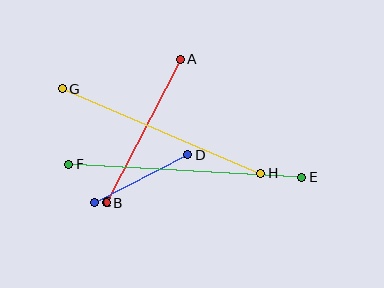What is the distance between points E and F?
The distance is approximately 233 pixels.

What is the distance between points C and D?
The distance is approximately 105 pixels.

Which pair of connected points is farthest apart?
Points E and F are farthest apart.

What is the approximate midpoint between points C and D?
The midpoint is at approximately (141, 179) pixels.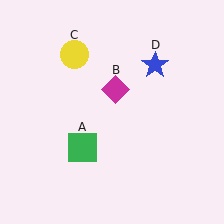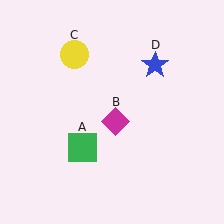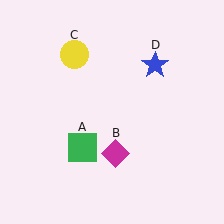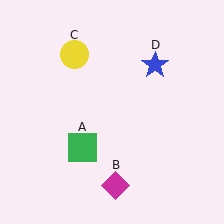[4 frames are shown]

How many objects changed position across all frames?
1 object changed position: magenta diamond (object B).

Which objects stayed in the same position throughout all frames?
Green square (object A) and yellow circle (object C) and blue star (object D) remained stationary.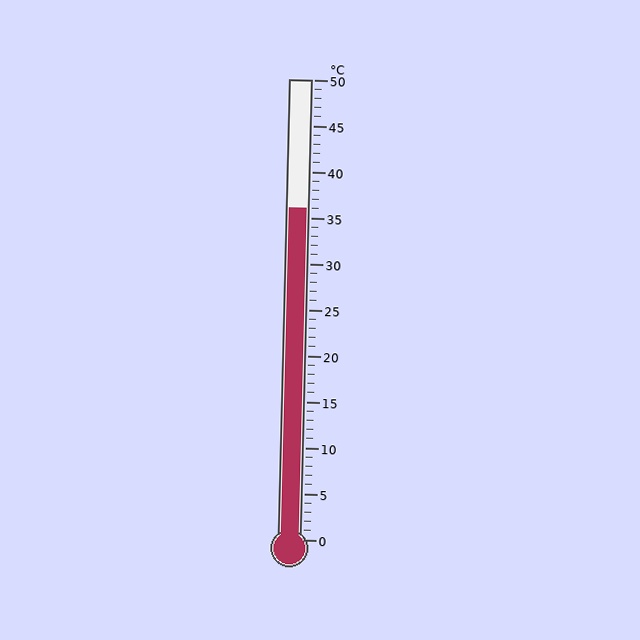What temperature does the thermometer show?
The thermometer shows approximately 36°C.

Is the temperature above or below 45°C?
The temperature is below 45°C.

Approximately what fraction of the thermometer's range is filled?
The thermometer is filled to approximately 70% of its range.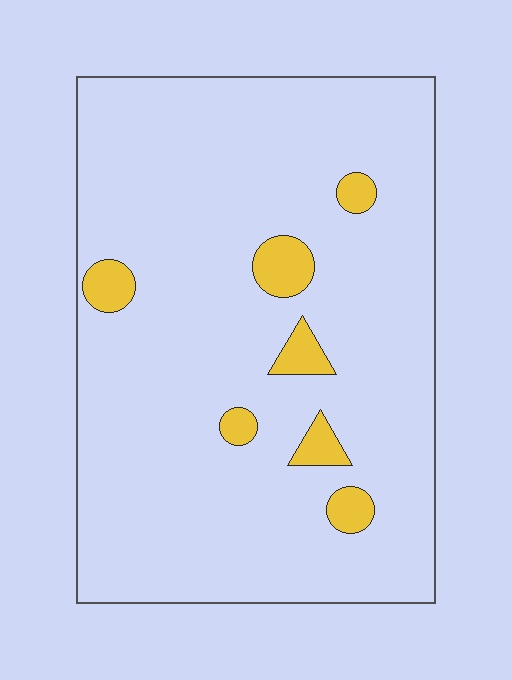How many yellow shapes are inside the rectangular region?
7.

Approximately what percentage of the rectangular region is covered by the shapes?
Approximately 5%.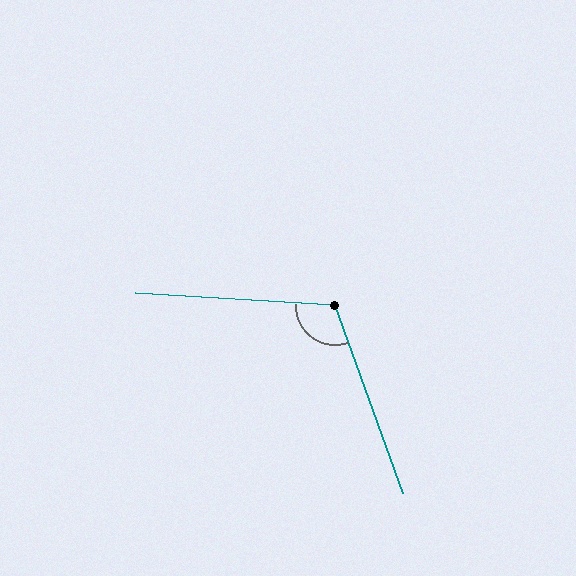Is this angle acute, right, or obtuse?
It is obtuse.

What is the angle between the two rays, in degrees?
Approximately 113 degrees.